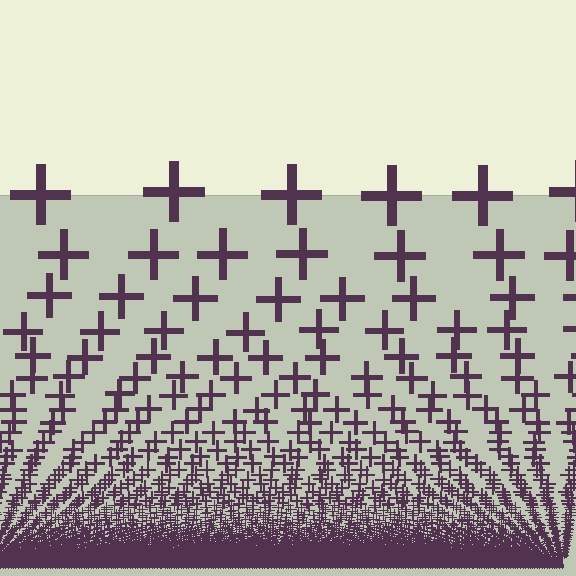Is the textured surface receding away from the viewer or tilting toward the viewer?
The surface appears to tilt toward the viewer. Texture elements get larger and sparser toward the top.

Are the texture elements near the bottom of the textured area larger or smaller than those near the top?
Smaller. The gradient is inverted — elements near the bottom are smaller and denser.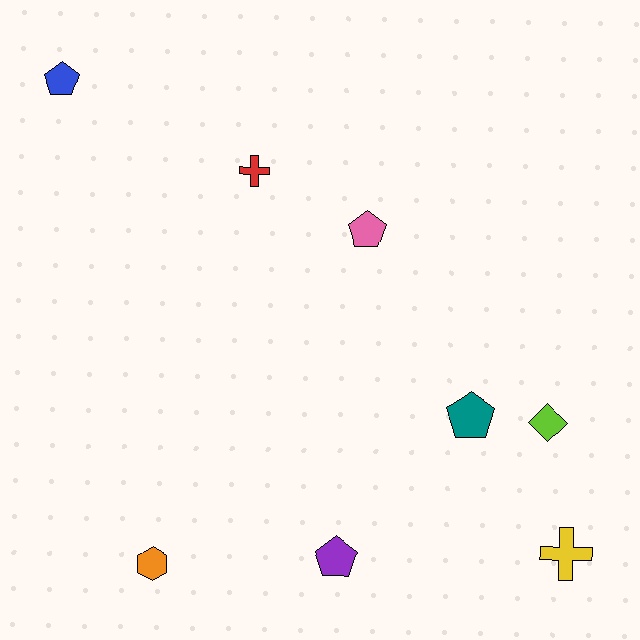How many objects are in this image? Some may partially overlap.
There are 8 objects.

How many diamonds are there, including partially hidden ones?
There is 1 diamond.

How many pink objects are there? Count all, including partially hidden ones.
There is 1 pink object.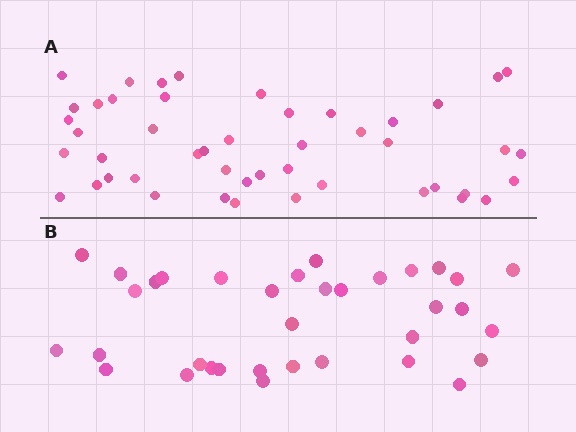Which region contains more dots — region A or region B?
Region A (the top region) has more dots.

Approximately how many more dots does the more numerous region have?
Region A has roughly 12 or so more dots than region B.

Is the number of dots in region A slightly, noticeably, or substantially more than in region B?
Region A has noticeably more, but not dramatically so. The ratio is roughly 1.3 to 1.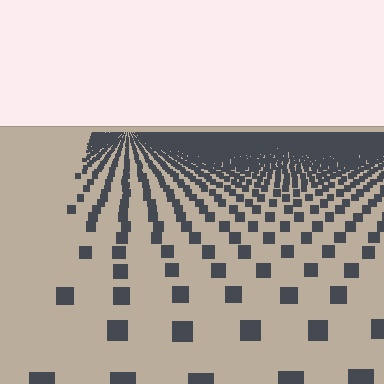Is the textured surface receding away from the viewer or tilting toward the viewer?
The surface is receding away from the viewer. Texture elements get smaller and denser toward the top.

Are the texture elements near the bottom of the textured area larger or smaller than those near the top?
Larger. Near the bottom, elements are closer to the viewer and appear at a bigger on-screen size.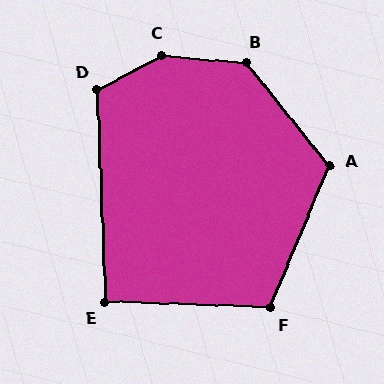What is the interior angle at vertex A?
Approximately 119 degrees (obtuse).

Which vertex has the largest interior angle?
C, at approximately 147 degrees.